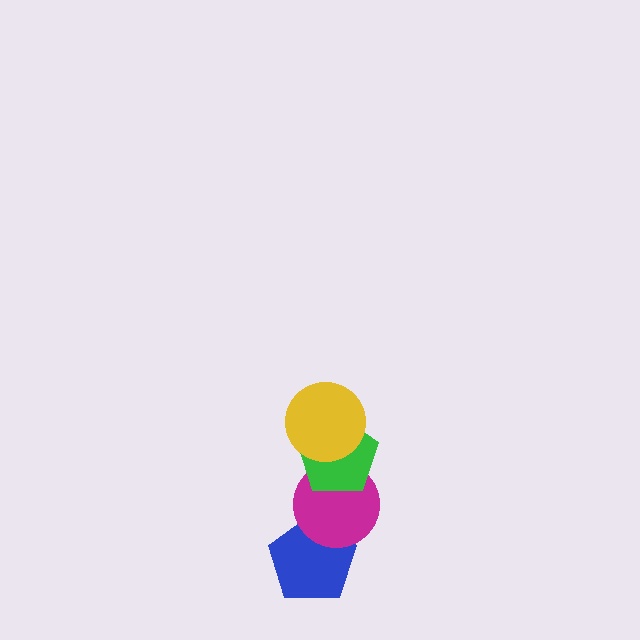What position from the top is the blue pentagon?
The blue pentagon is 4th from the top.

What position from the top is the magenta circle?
The magenta circle is 3rd from the top.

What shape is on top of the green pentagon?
The yellow circle is on top of the green pentagon.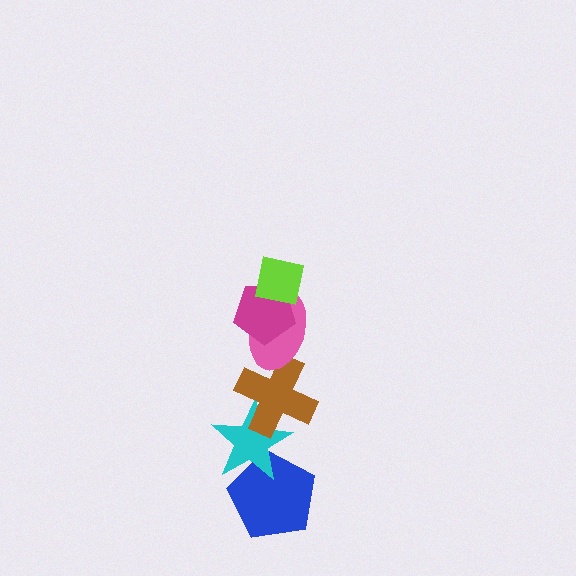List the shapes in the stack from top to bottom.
From top to bottom: the lime square, the magenta pentagon, the pink ellipse, the brown cross, the cyan star, the blue pentagon.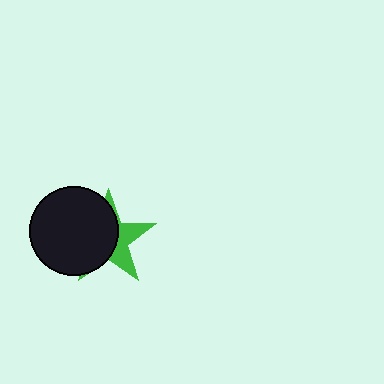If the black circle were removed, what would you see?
You would see the complete green star.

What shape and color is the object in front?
The object in front is a black circle.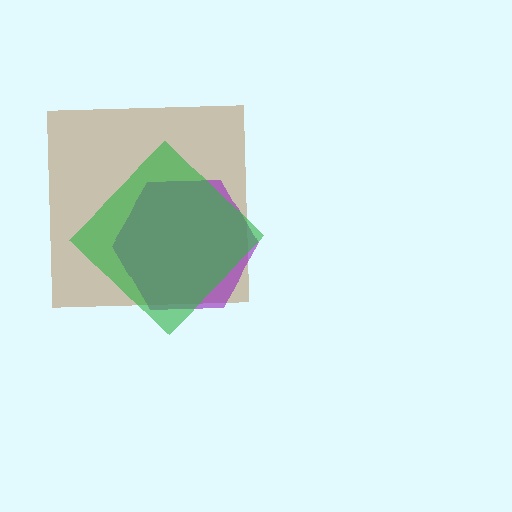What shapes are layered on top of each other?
The layered shapes are: a brown square, a purple hexagon, a green diamond.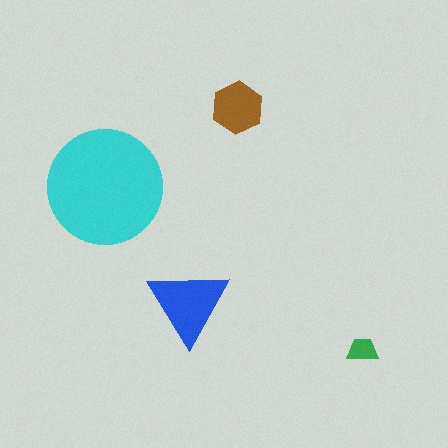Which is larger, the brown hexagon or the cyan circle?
The cyan circle.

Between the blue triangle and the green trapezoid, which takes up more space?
The blue triangle.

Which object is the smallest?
The green trapezoid.